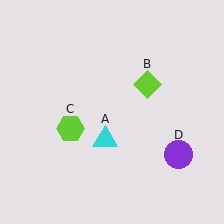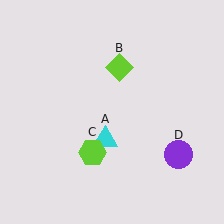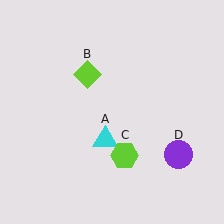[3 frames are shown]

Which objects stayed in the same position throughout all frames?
Cyan triangle (object A) and purple circle (object D) remained stationary.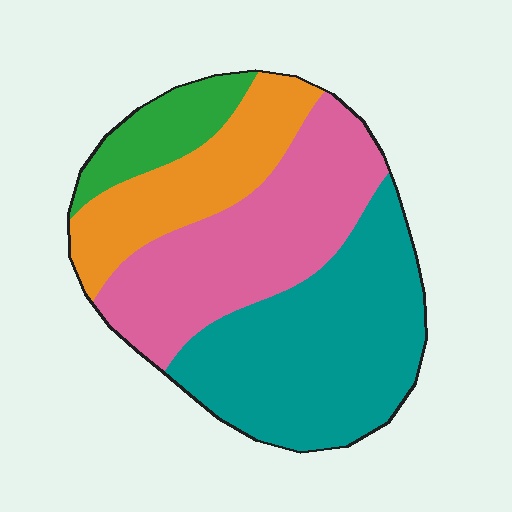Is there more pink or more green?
Pink.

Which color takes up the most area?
Teal, at roughly 40%.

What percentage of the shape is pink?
Pink covers around 30% of the shape.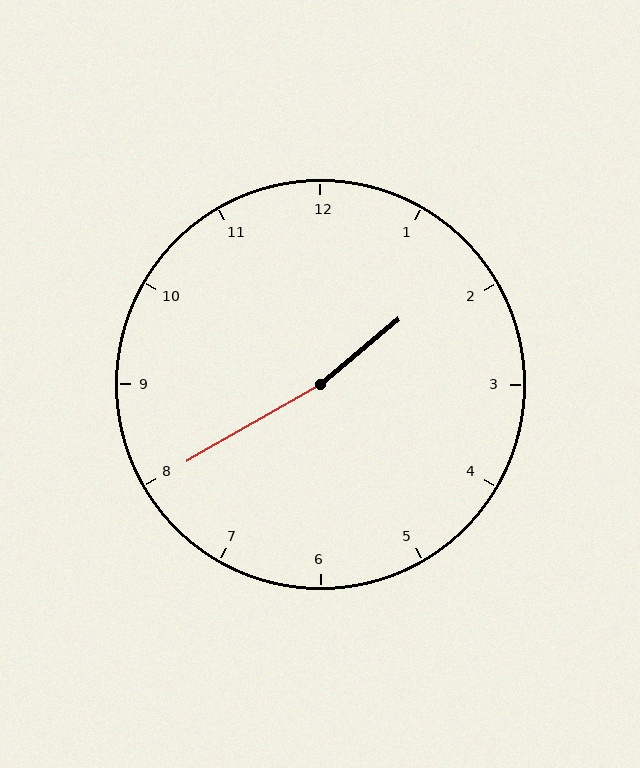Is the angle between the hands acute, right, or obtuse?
It is obtuse.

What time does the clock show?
1:40.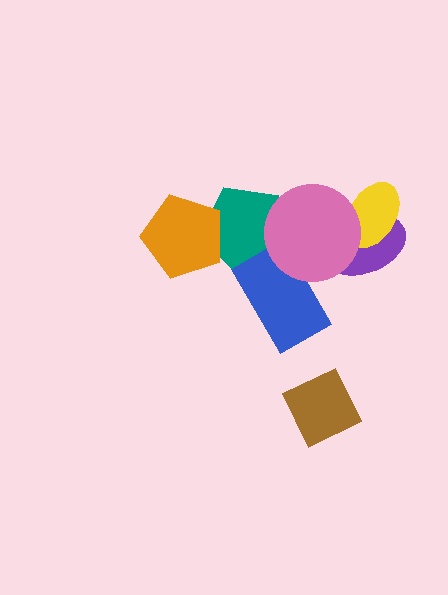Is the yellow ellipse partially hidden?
Yes, it is partially covered by another shape.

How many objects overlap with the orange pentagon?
1 object overlaps with the orange pentagon.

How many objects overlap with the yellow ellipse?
2 objects overlap with the yellow ellipse.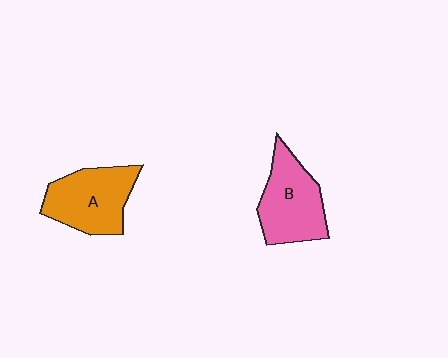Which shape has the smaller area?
Shape B (pink).